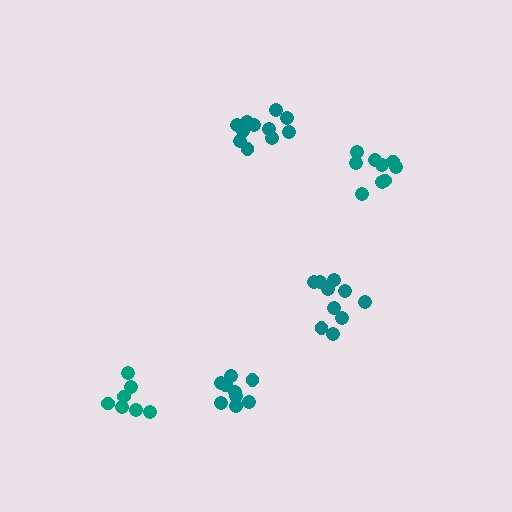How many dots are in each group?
Group 1: 10 dots, Group 2: 9 dots, Group 3: 7 dots, Group 4: 12 dots, Group 5: 9 dots (47 total).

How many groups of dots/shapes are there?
There are 5 groups.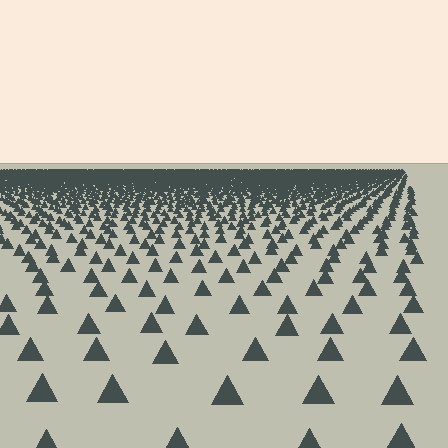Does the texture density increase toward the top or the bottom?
Density increases toward the top.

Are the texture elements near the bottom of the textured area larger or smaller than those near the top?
Larger. Near the bottom, elements are closer to the viewer and appear at a bigger on-screen size.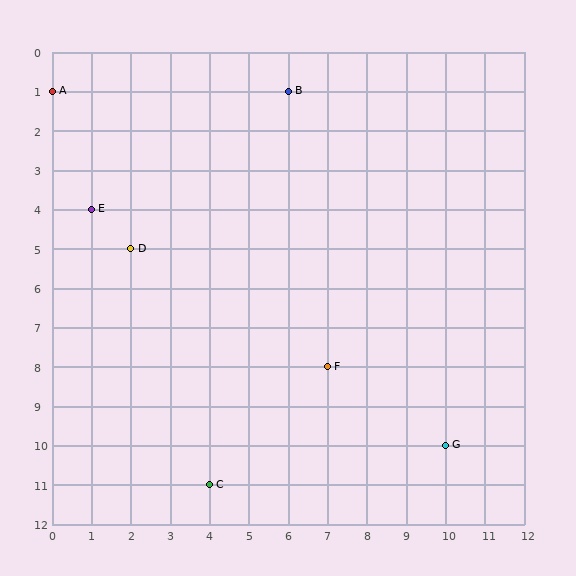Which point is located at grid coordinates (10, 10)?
Point G is at (10, 10).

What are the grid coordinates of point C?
Point C is at grid coordinates (4, 11).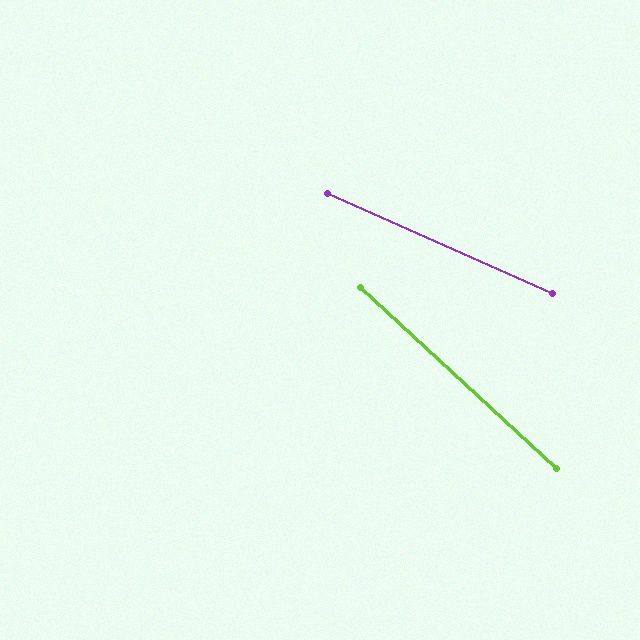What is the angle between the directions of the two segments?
Approximately 19 degrees.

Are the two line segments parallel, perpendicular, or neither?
Neither parallel nor perpendicular — they differ by about 19°.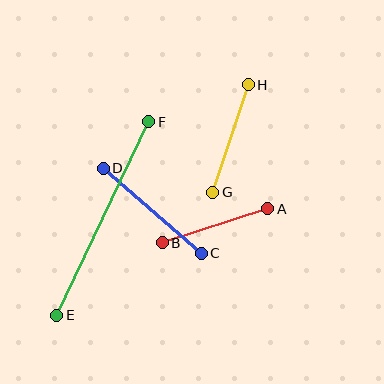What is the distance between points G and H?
The distance is approximately 113 pixels.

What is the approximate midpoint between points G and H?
The midpoint is at approximately (230, 139) pixels.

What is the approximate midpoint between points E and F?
The midpoint is at approximately (103, 219) pixels.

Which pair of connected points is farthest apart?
Points E and F are farthest apart.